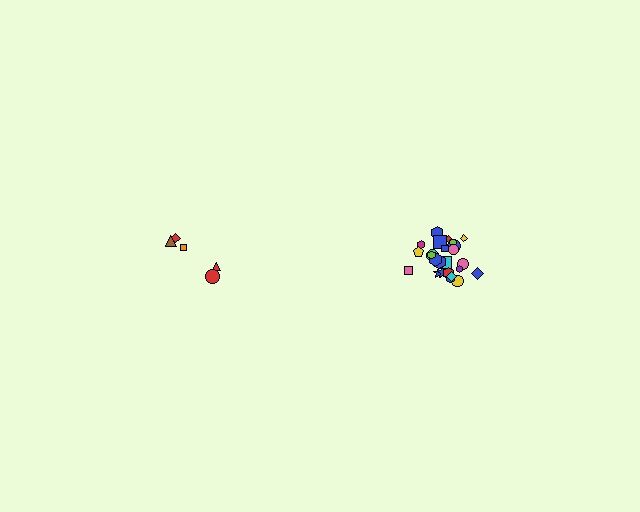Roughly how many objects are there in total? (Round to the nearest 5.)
Roughly 30 objects in total.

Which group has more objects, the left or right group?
The right group.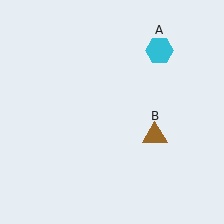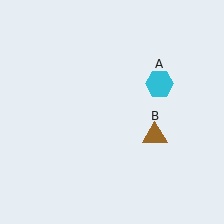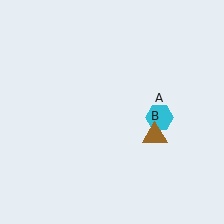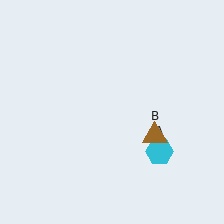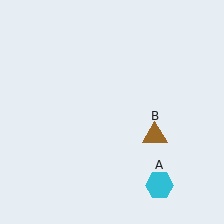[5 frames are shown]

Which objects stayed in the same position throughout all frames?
Brown triangle (object B) remained stationary.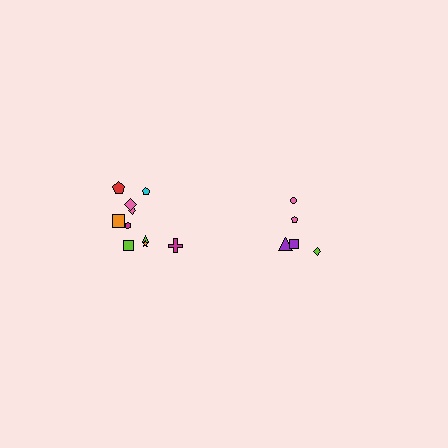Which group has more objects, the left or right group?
The left group.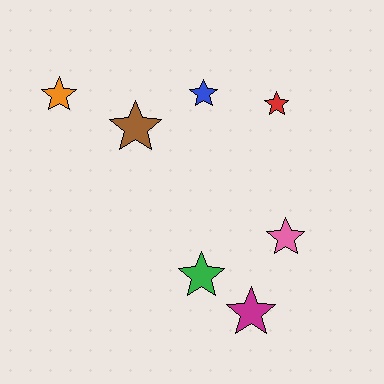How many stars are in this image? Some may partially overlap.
There are 7 stars.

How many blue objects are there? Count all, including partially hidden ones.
There is 1 blue object.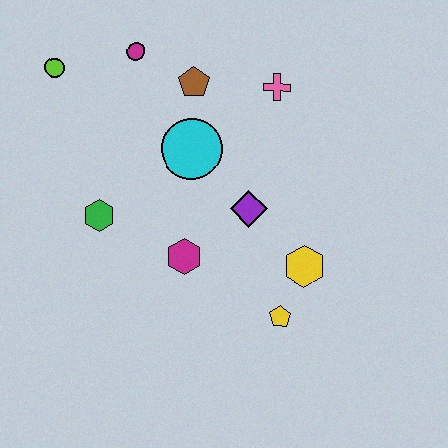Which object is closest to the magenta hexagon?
The purple diamond is closest to the magenta hexagon.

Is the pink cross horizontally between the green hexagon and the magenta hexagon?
No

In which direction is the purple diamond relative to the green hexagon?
The purple diamond is to the right of the green hexagon.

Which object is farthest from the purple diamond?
The lime circle is farthest from the purple diamond.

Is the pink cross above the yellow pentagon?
Yes